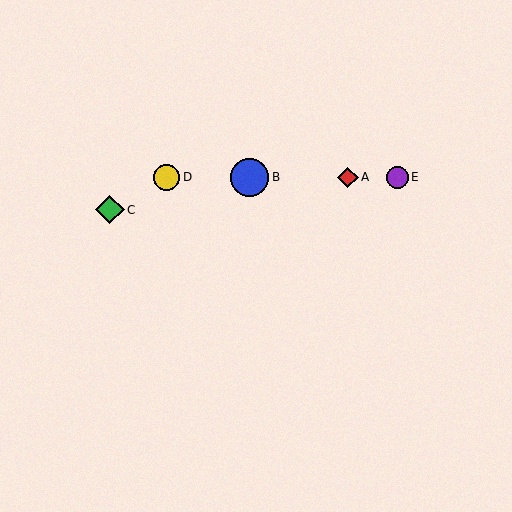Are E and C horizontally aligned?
No, E is at y≈177 and C is at y≈210.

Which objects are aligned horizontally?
Objects A, B, D, E are aligned horizontally.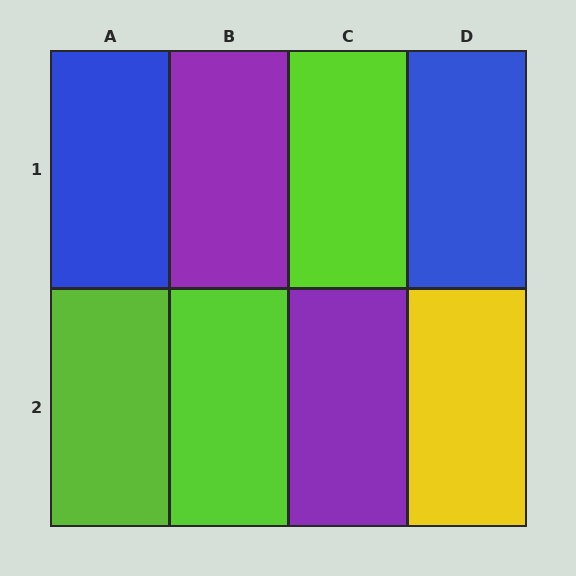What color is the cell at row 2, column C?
Purple.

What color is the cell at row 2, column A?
Lime.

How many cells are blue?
2 cells are blue.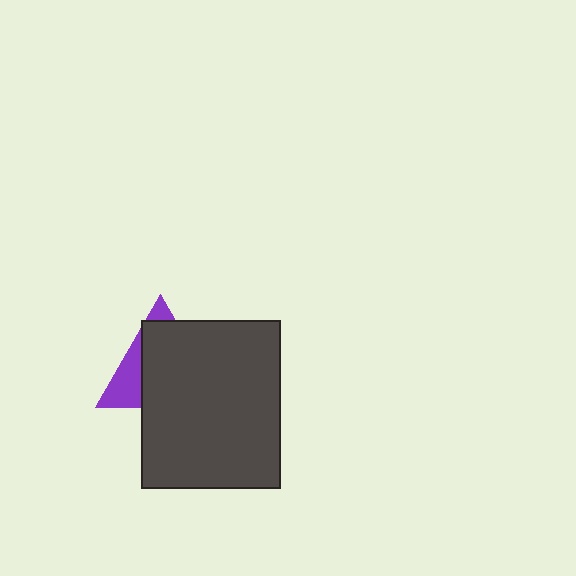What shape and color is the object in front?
The object in front is a dark gray rectangle.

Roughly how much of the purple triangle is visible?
A small part of it is visible (roughly 30%).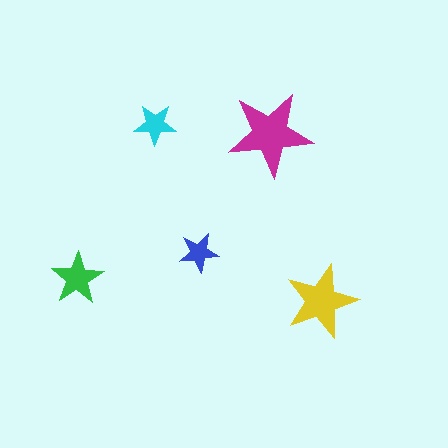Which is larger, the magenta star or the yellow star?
The magenta one.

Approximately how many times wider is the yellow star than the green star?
About 1.5 times wider.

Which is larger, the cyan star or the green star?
The green one.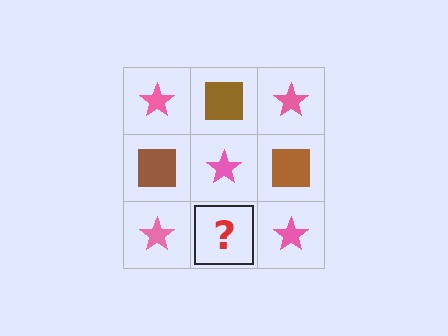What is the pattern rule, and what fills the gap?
The rule is that it alternates pink star and brown square in a checkerboard pattern. The gap should be filled with a brown square.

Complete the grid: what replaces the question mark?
The question mark should be replaced with a brown square.